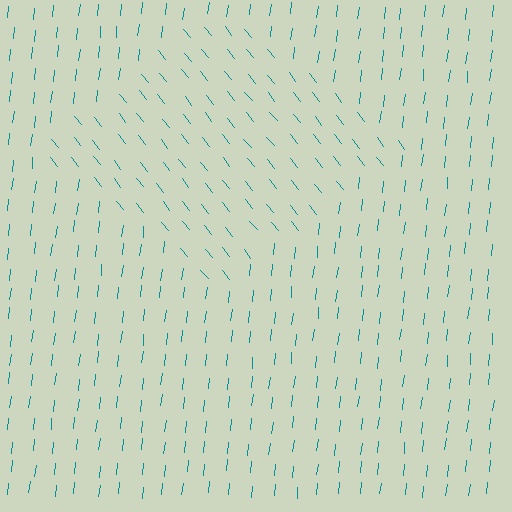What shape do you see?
I see a diamond.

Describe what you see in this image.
The image is filled with small teal line segments. A diamond region in the image has lines oriented differently from the surrounding lines, creating a visible texture boundary.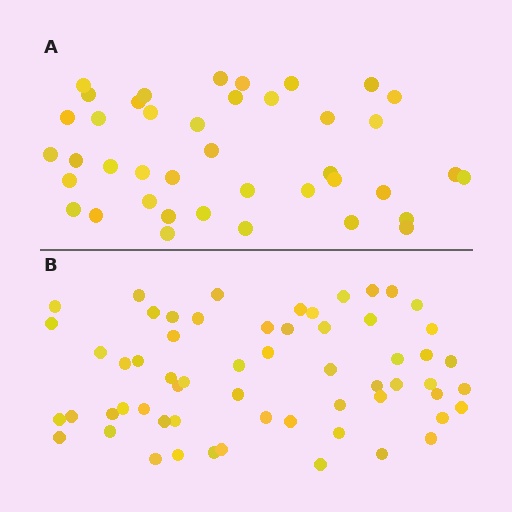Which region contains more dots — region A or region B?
Region B (the bottom region) has more dots.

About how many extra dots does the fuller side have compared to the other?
Region B has approximately 20 more dots than region A.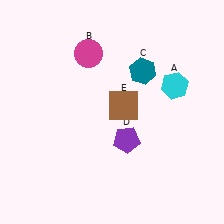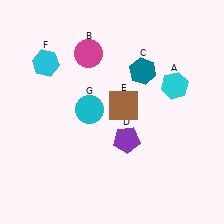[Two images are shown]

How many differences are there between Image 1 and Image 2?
There are 2 differences between the two images.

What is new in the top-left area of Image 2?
A cyan hexagon (F) was added in the top-left area of Image 2.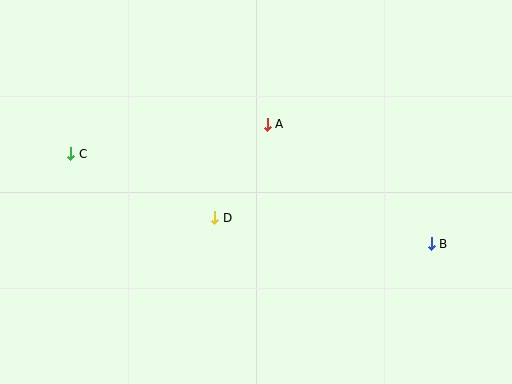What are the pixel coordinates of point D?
Point D is at (215, 218).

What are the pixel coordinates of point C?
Point C is at (71, 154).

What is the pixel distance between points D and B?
The distance between D and B is 218 pixels.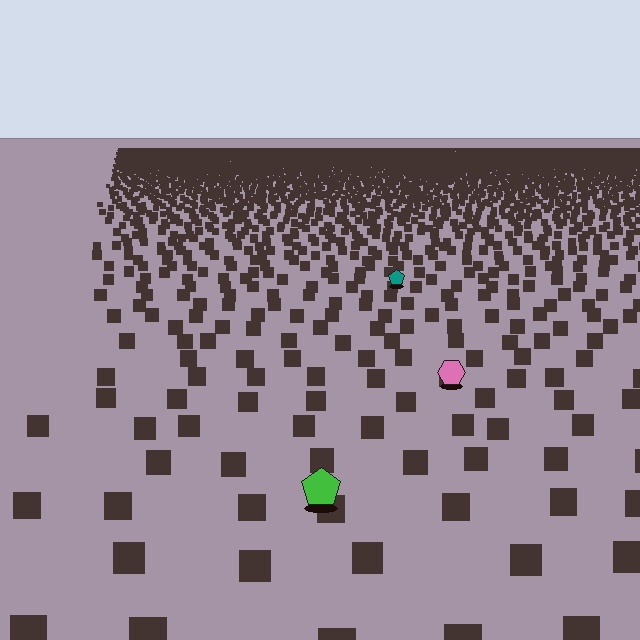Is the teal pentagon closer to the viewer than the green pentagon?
No. The green pentagon is closer — you can tell from the texture gradient: the ground texture is coarser near it.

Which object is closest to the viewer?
The green pentagon is closest. The texture marks near it are larger and more spread out.